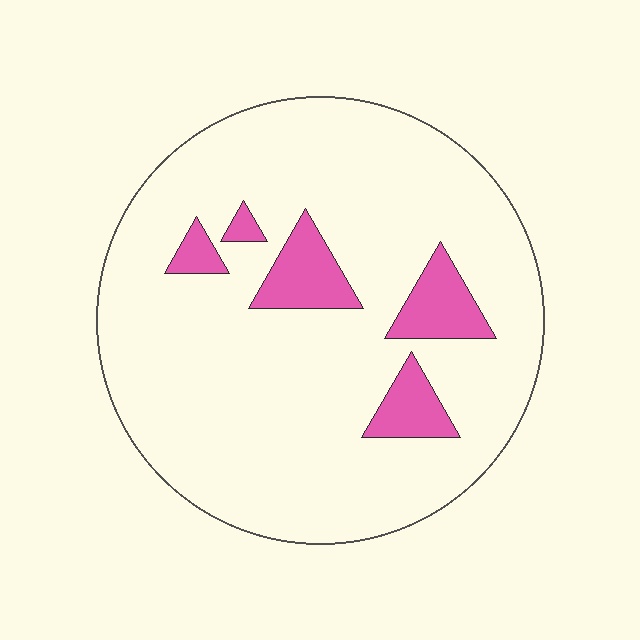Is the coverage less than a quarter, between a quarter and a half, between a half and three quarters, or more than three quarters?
Less than a quarter.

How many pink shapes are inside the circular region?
5.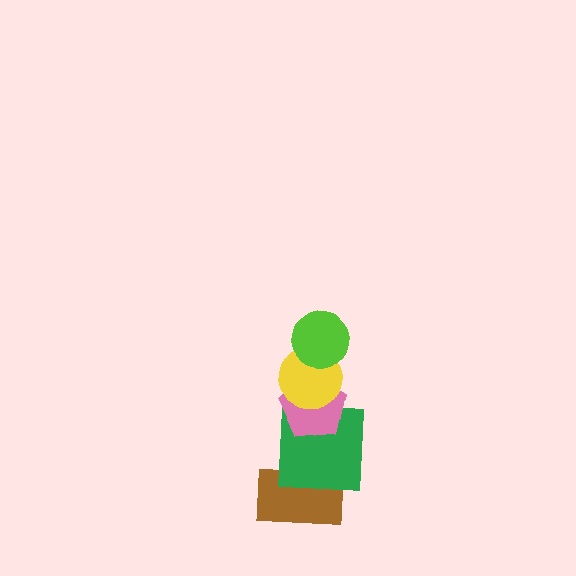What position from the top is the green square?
The green square is 4th from the top.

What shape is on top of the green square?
The pink pentagon is on top of the green square.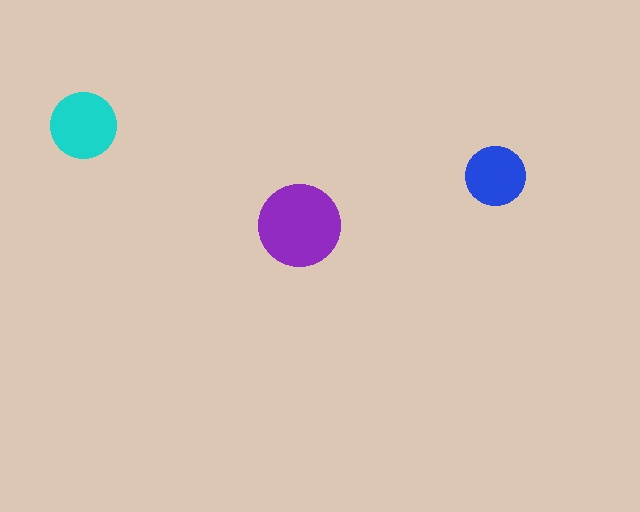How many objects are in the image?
There are 3 objects in the image.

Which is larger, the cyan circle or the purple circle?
The purple one.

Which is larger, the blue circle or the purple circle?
The purple one.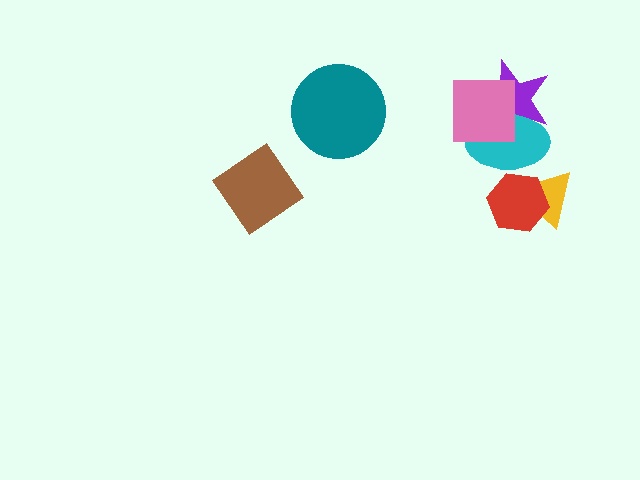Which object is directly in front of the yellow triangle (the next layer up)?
The cyan ellipse is directly in front of the yellow triangle.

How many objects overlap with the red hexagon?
2 objects overlap with the red hexagon.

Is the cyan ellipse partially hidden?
Yes, it is partially covered by another shape.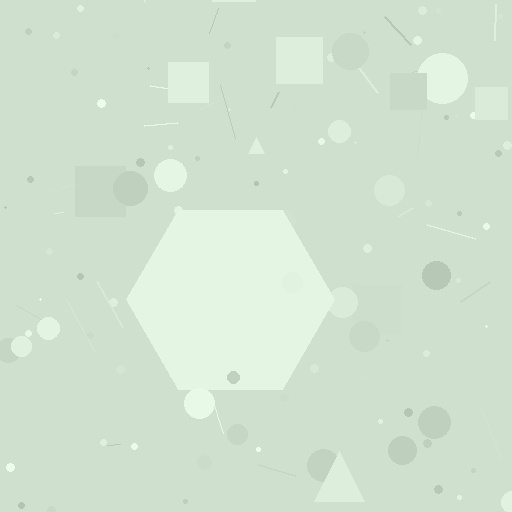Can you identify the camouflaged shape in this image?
The camouflaged shape is a hexagon.